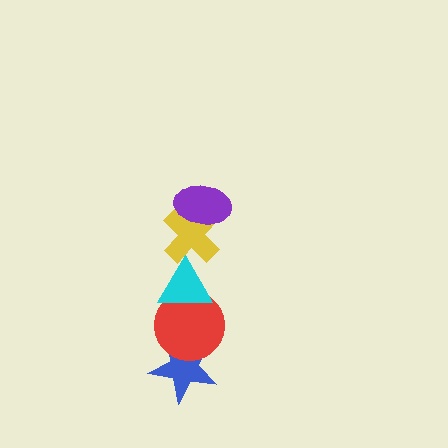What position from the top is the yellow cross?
The yellow cross is 2nd from the top.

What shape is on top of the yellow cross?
The purple ellipse is on top of the yellow cross.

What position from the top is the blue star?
The blue star is 5th from the top.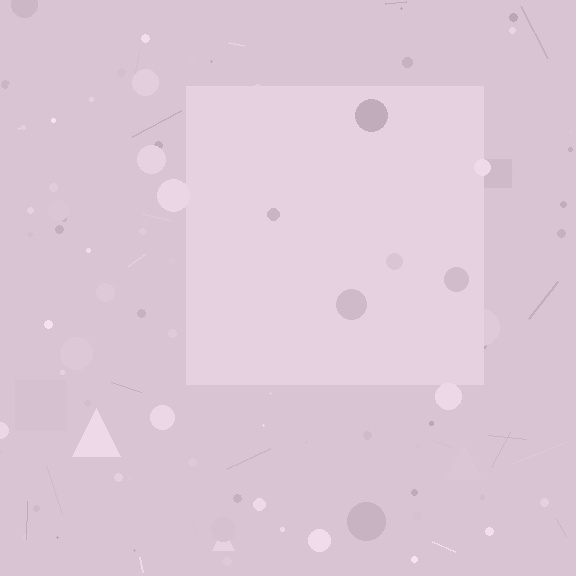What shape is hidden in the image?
A square is hidden in the image.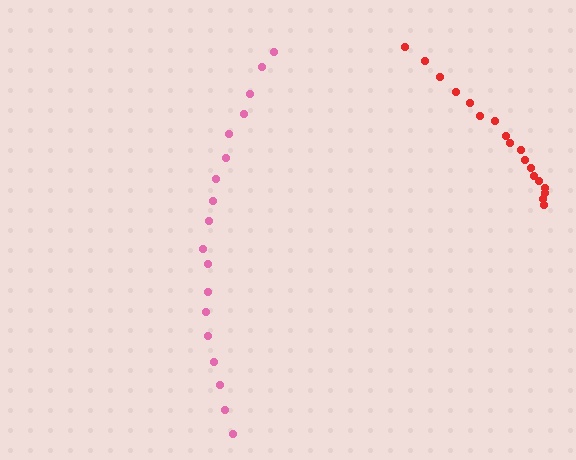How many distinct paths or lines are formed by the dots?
There are 2 distinct paths.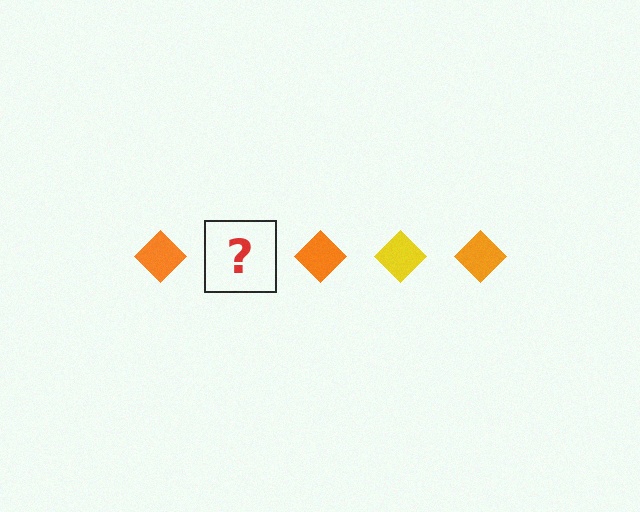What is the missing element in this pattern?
The missing element is a yellow diamond.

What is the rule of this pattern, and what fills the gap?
The rule is that the pattern cycles through orange, yellow diamonds. The gap should be filled with a yellow diamond.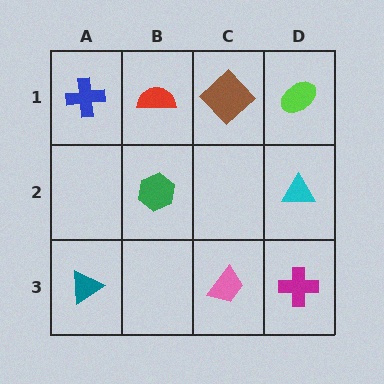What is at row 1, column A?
A blue cross.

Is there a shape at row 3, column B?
No, that cell is empty.